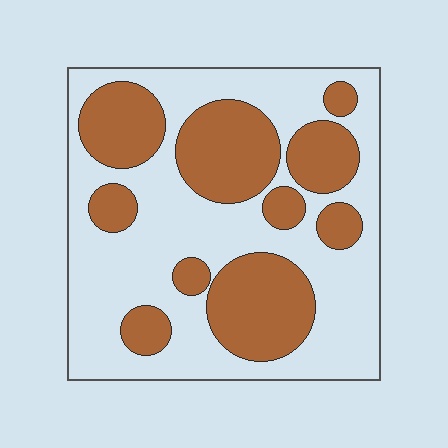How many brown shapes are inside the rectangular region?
10.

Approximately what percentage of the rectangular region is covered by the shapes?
Approximately 40%.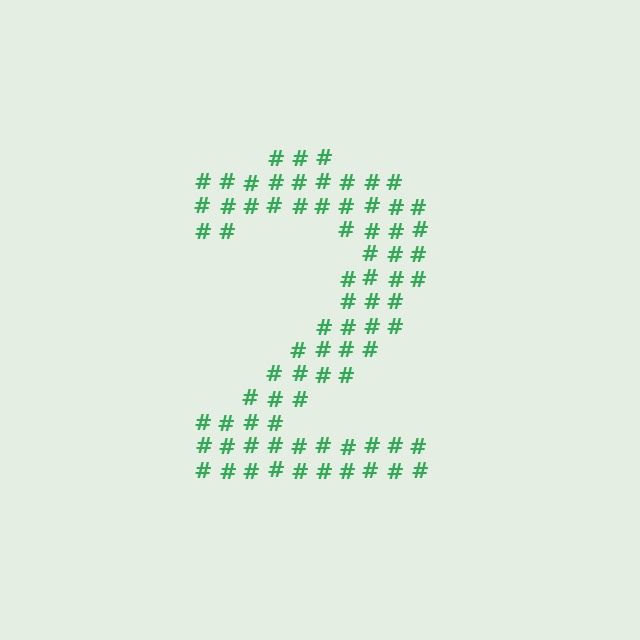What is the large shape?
The large shape is the digit 2.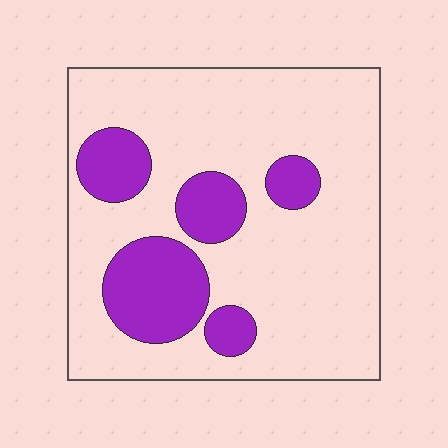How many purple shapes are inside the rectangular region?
5.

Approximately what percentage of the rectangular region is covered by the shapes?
Approximately 25%.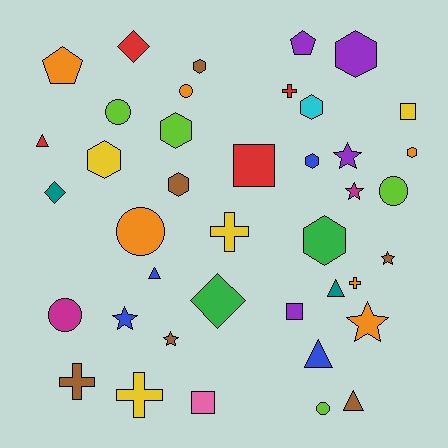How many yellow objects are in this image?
There are 4 yellow objects.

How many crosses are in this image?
There are 5 crosses.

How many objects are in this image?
There are 40 objects.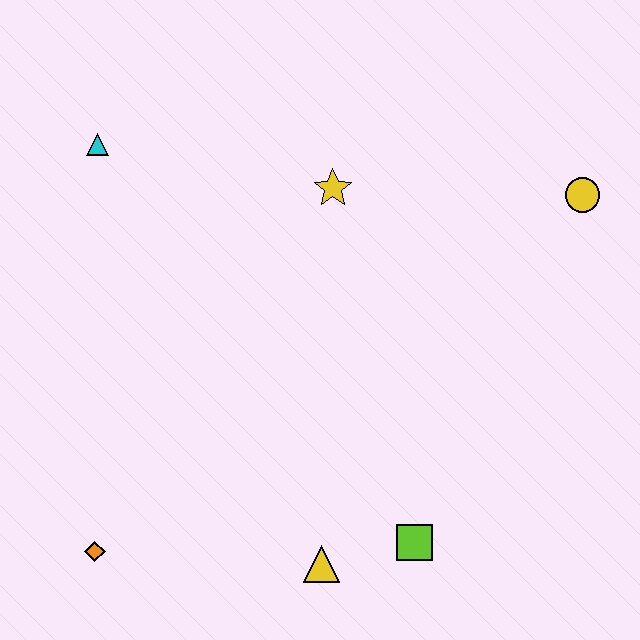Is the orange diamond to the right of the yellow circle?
No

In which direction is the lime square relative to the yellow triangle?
The lime square is to the right of the yellow triangle.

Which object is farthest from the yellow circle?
The orange diamond is farthest from the yellow circle.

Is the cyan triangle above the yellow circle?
Yes